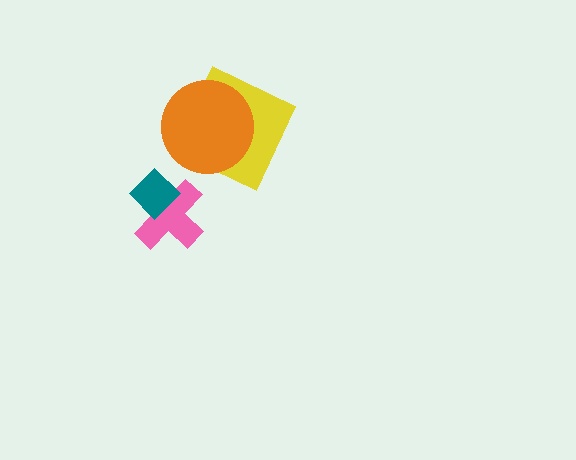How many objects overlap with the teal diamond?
1 object overlaps with the teal diamond.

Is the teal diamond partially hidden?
No, no other shape covers it.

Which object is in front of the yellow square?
The orange circle is in front of the yellow square.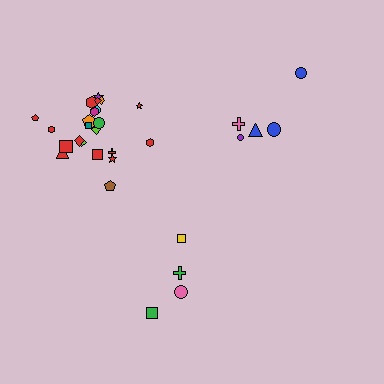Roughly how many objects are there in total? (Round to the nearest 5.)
Roughly 30 objects in total.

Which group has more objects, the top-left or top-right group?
The top-left group.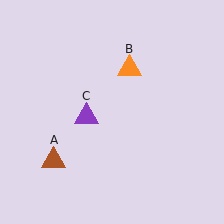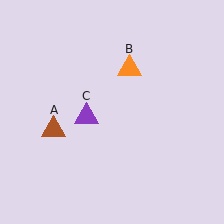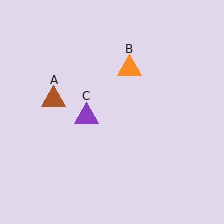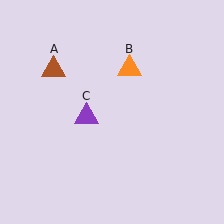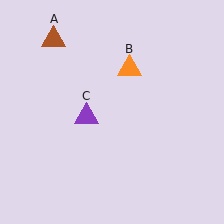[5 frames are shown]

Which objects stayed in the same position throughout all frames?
Orange triangle (object B) and purple triangle (object C) remained stationary.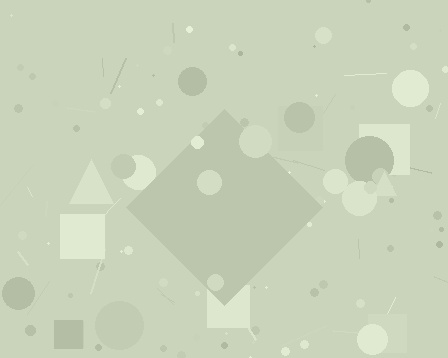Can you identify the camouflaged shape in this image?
The camouflaged shape is a diamond.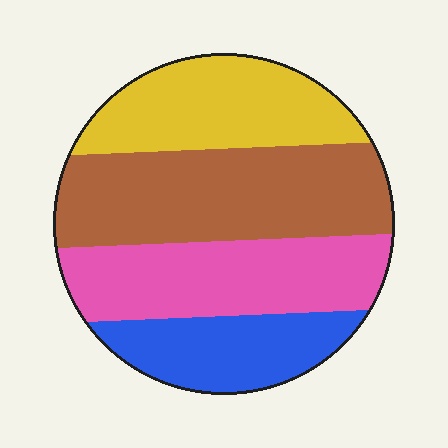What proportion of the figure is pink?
Pink covers roughly 25% of the figure.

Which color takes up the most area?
Brown, at roughly 35%.